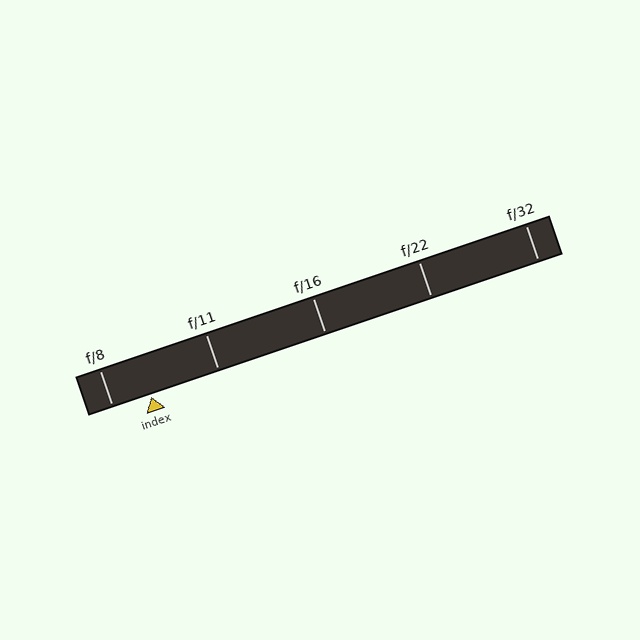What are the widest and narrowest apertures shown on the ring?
The widest aperture shown is f/8 and the narrowest is f/32.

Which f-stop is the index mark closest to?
The index mark is closest to f/8.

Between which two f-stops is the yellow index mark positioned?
The index mark is between f/8 and f/11.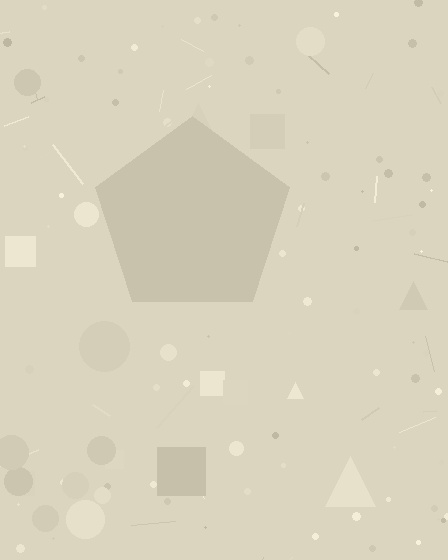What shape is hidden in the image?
A pentagon is hidden in the image.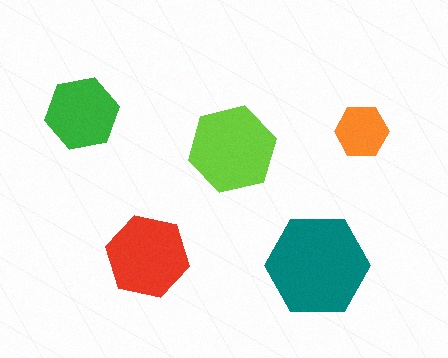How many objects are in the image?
There are 5 objects in the image.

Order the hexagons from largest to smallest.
the teal one, the lime one, the red one, the green one, the orange one.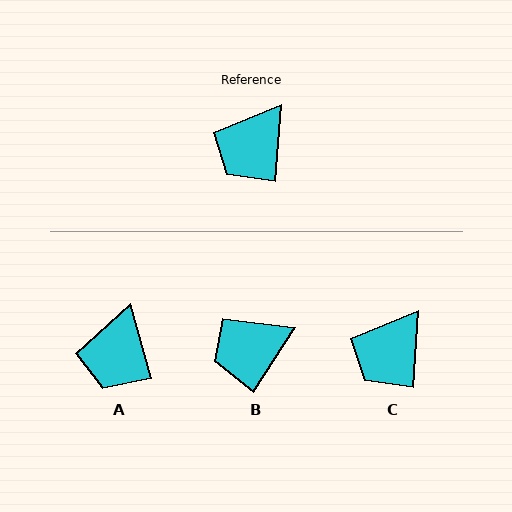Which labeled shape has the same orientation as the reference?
C.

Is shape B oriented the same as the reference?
No, it is off by about 29 degrees.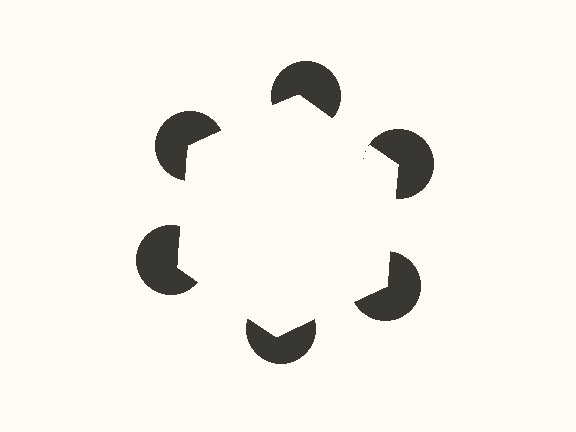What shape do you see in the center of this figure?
An illusory hexagon — its edges are inferred from the aligned wedge cuts in the pac-man discs, not physically drawn.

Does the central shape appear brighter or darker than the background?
It typically appears slightly brighter than the background, even though no actual brightness change is drawn.